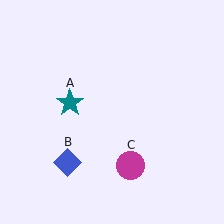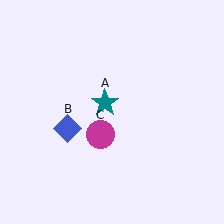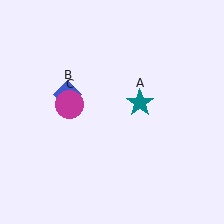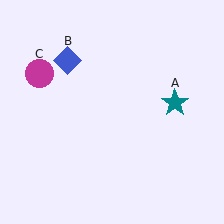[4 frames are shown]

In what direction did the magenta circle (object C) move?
The magenta circle (object C) moved up and to the left.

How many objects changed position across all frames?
3 objects changed position: teal star (object A), blue diamond (object B), magenta circle (object C).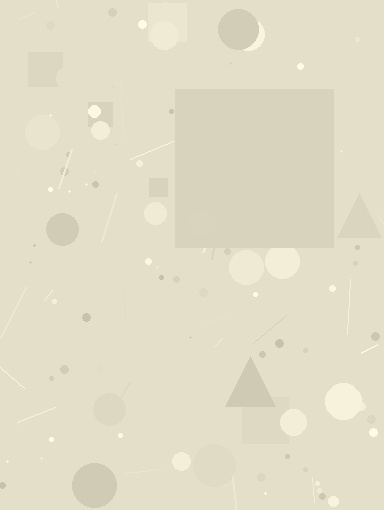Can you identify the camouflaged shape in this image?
The camouflaged shape is a square.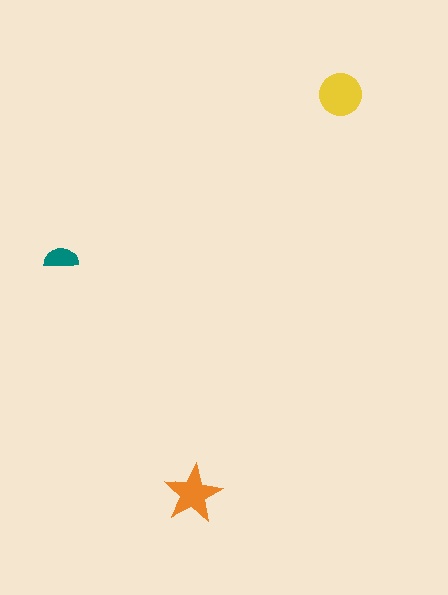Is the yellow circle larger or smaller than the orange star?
Larger.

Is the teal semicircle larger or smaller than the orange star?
Smaller.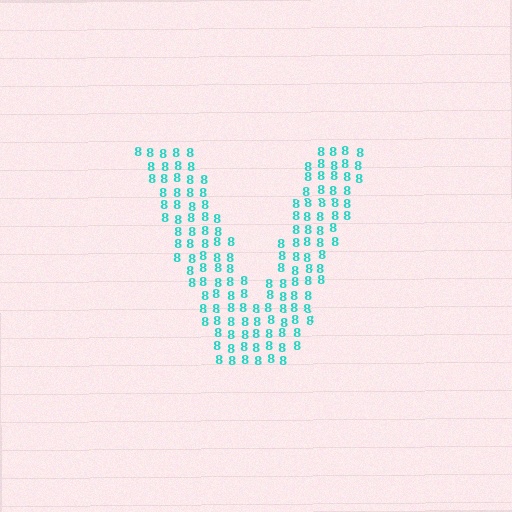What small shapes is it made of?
It is made of small digit 8's.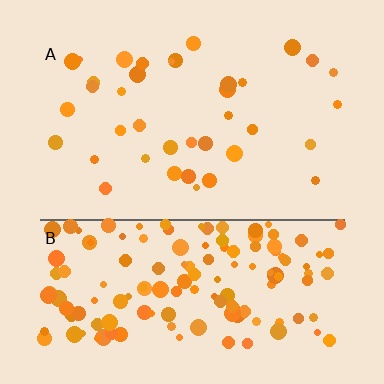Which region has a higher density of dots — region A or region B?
B (the bottom).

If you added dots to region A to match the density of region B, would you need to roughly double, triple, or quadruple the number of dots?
Approximately quadruple.